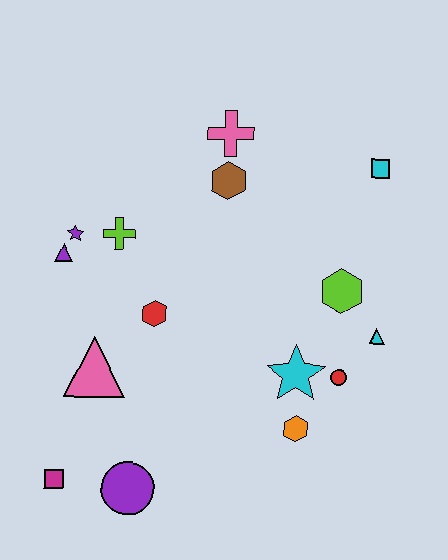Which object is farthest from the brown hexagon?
The magenta square is farthest from the brown hexagon.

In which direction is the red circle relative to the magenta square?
The red circle is to the right of the magenta square.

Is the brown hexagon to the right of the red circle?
No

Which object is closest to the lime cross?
The purple star is closest to the lime cross.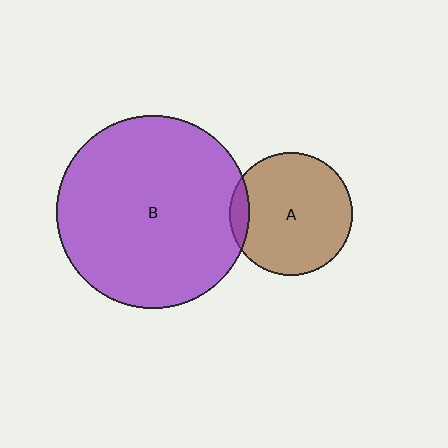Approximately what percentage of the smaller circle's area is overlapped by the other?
Approximately 10%.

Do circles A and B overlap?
Yes.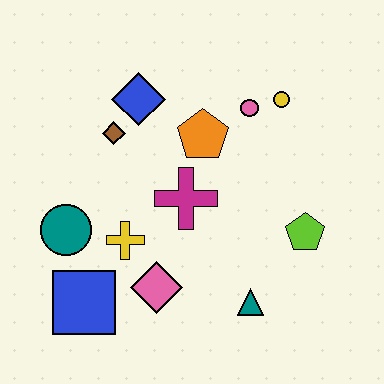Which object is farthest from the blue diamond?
The teal triangle is farthest from the blue diamond.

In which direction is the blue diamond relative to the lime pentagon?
The blue diamond is to the left of the lime pentagon.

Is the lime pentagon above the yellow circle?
No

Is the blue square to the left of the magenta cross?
Yes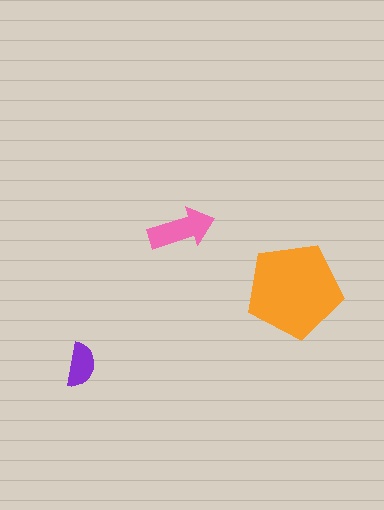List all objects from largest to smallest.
The orange pentagon, the pink arrow, the purple semicircle.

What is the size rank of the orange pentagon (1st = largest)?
1st.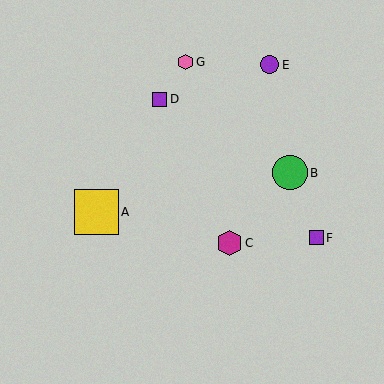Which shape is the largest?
The yellow square (labeled A) is the largest.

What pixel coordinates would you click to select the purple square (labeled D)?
Click at (160, 99) to select the purple square D.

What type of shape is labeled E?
Shape E is a purple circle.